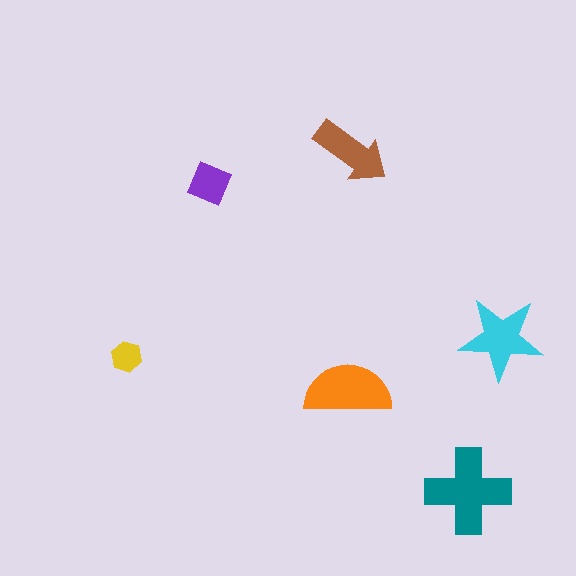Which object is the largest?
The teal cross.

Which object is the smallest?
The yellow hexagon.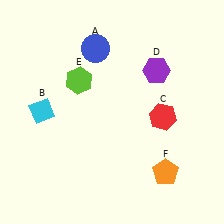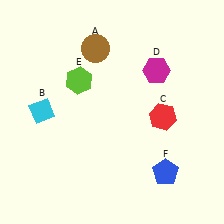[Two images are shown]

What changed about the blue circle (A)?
In Image 1, A is blue. In Image 2, it changed to brown.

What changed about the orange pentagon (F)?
In Image 1, F is orange. In Image 2, it changed to blue.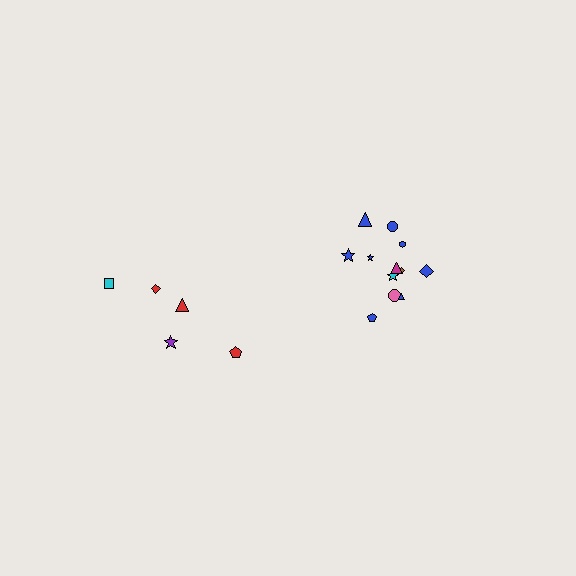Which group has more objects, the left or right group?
The right group.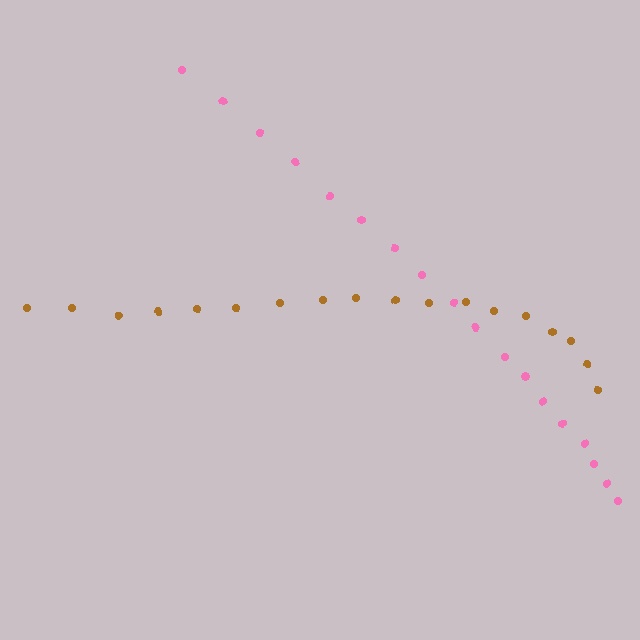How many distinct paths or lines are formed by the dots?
There are 2 distinct paths.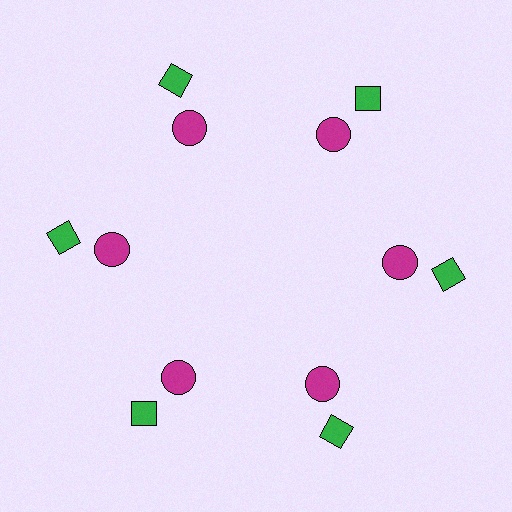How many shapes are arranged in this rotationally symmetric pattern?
There are 12 shapes, arranged in 6 groups of 2.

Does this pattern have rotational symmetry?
Yes, this pattern has 6-fold rotational symmetry. It looks the same after rotating 60 degrees around the center.